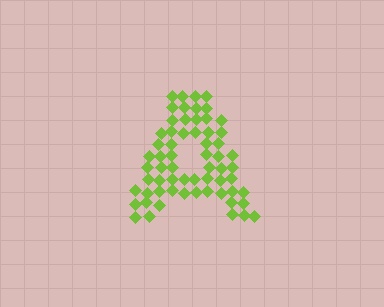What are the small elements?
The small elements are diamonds.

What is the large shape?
The large shape is the letter A.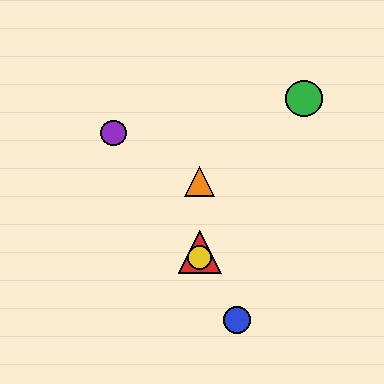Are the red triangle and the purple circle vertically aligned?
No, the red triangle is at x≈200 and the purple circle is at x≈114.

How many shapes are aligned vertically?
3 shapes (the red triangle, the yellow circle, the orange triangle) are aligned vertically.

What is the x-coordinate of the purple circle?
The purple circle is at x≈114.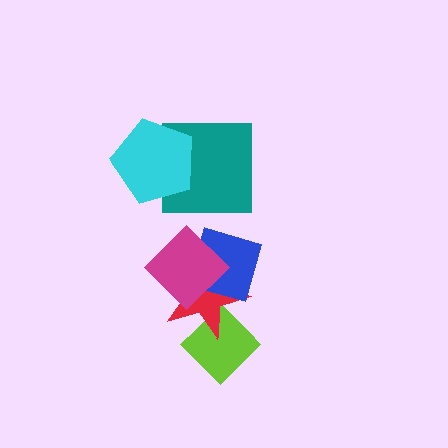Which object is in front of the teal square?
The cyan pentagon is in front of the teal square.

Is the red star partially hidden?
Yes, it is partially covered by another shape.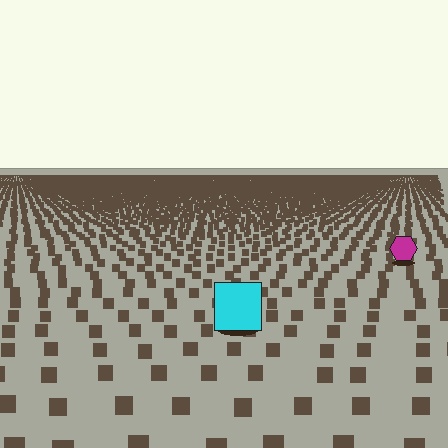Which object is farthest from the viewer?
The magenta hexagon is farthest from the viewer. It appears smaller and the ground texture around it is denser.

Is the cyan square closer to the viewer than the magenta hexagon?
Yes. The cyan square is closer — you can tell from the texture gradient: the ground texture is coarser near it.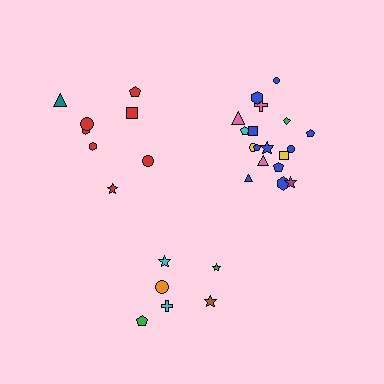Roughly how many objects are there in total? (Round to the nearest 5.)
Roughly 30 objects in total.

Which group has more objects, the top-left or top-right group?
The top-right group.